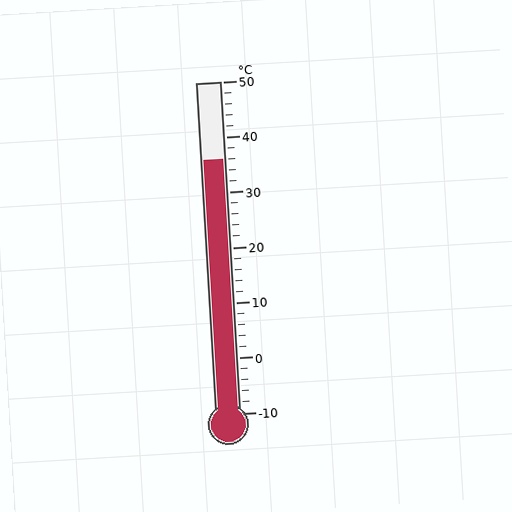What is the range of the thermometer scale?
The thermometer scale ranges from -10°C to 50°C.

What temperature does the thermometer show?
The thermometer shows approximately 36°C.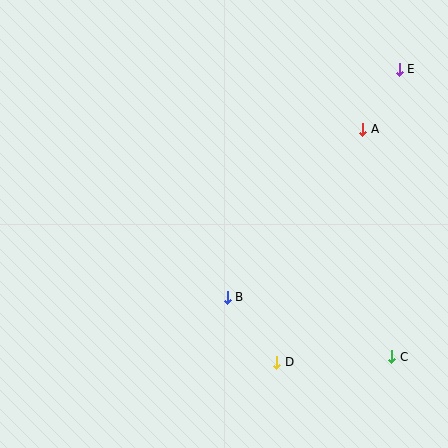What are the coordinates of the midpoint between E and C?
The midpoint between E and C is at (396, 213).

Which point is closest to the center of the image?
Point B at (227, 297) is closest to the center.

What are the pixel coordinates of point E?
Point E is at (399, 69).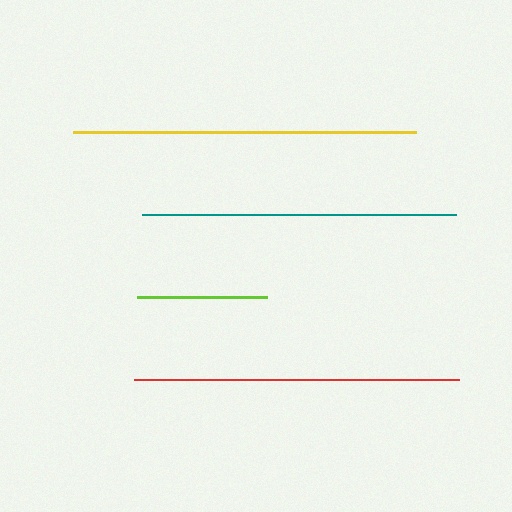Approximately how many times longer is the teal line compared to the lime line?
The teal line is approximately 2.4 times the length of the lime line.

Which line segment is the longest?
The yellow line is the longest at approximately 343 pixels.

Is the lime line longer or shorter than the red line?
The red line is longer than the lime line.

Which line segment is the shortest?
The lime line is the shortest at approximately 130 pixels.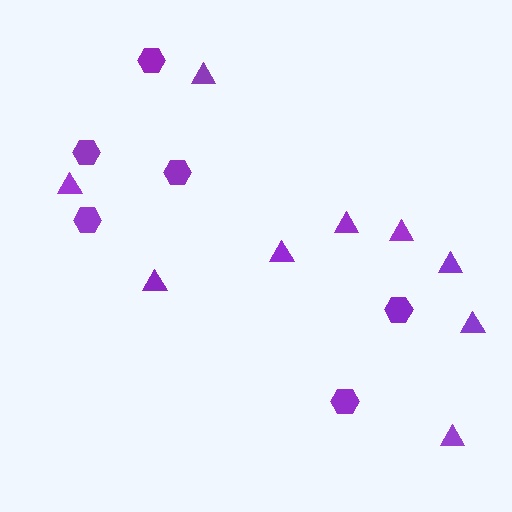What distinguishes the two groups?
There are 2 groups: one group of triangles (9) and one group of hexagons (6).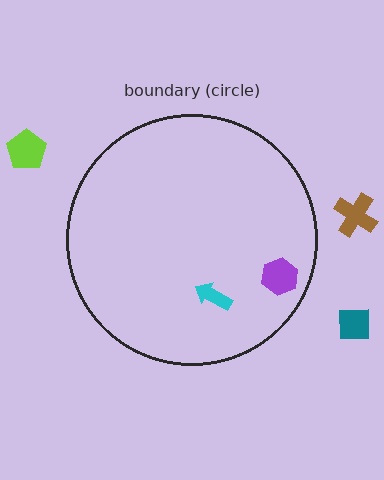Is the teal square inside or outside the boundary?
Outside.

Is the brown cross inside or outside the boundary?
Outside.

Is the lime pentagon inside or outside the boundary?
Outside.